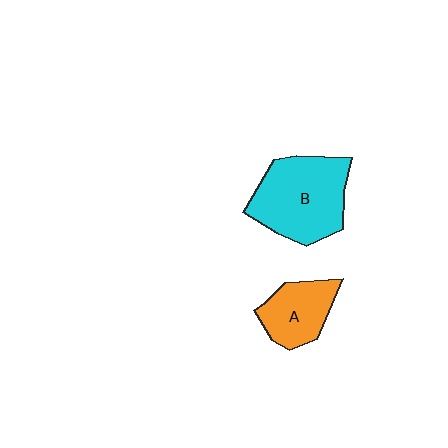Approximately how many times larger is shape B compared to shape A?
Approximately 1.8 times.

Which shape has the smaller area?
Shape A (orange).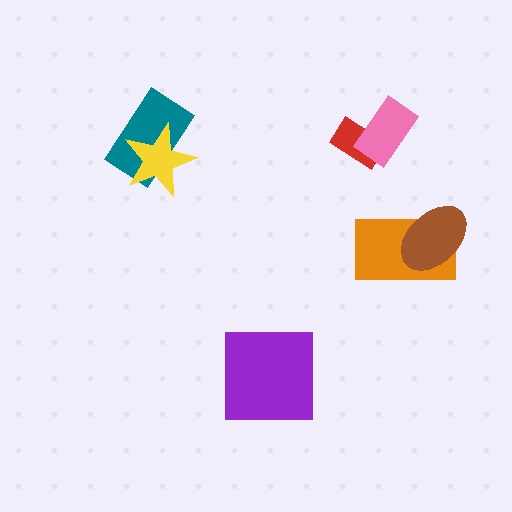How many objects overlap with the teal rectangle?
1 object overlaps with the teal rectangle.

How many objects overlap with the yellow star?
1 object overlaps with the yellow star.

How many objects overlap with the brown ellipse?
1 object overlaps with the brown ellipse.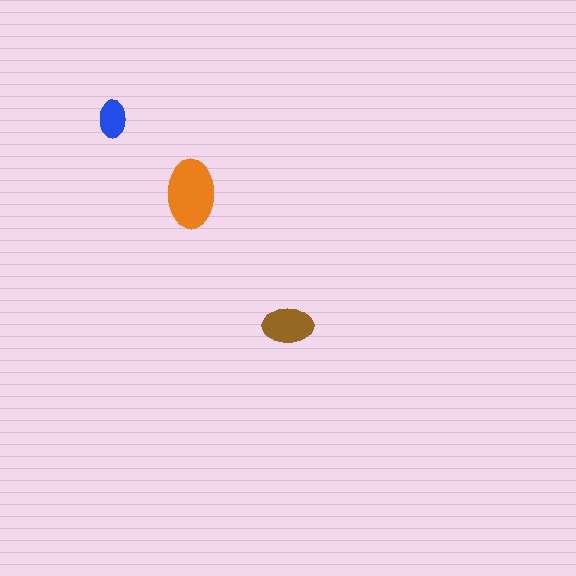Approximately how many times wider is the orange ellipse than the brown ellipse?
About 1.5 times wider.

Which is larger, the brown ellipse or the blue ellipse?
The brown one.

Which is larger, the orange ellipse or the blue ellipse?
The orange one.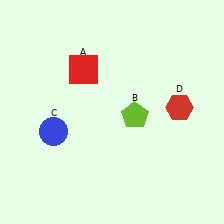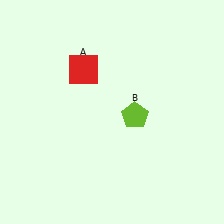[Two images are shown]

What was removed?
The red hexagon (D), the blue circle (C) were removed in Image 2.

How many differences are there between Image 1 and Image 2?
There are 2 differences between the two images.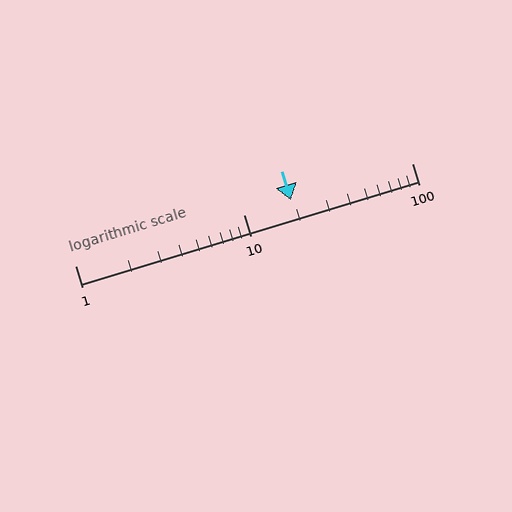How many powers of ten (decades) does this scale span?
The scale spans 2 decades, from 1 to 100.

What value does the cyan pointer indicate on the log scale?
The pointer indicates approximately 19.